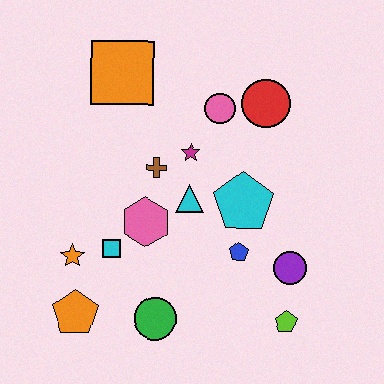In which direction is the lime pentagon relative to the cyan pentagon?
The lime pentagon is below the cyan pentagon.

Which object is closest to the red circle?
The pink circle is closest to the red circle.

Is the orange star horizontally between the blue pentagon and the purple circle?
No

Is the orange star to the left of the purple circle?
Yes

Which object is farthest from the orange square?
The lime pentagon is farthest from the orange square.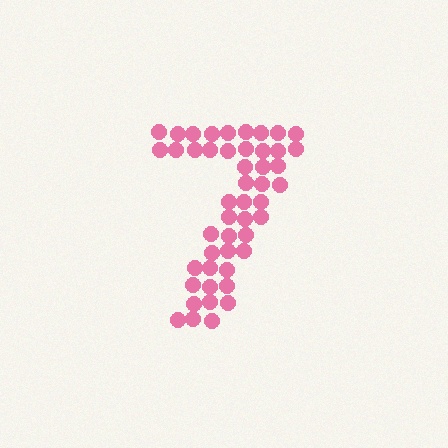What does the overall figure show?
The overall figure shows the digit 7.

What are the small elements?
The small elements are circles.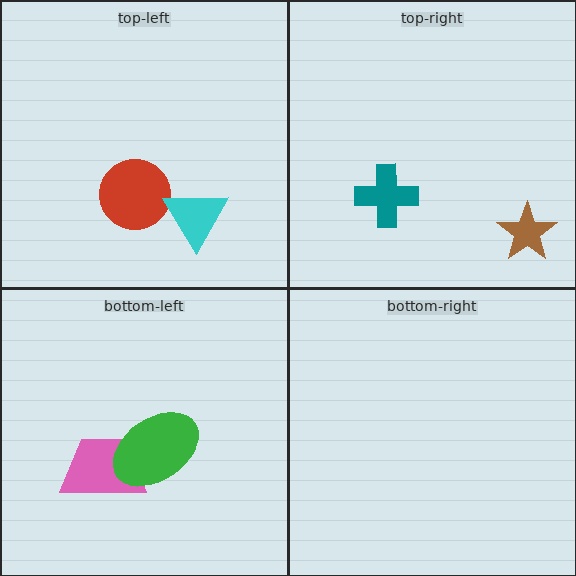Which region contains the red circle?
The top-left region.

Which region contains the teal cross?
The top-right region.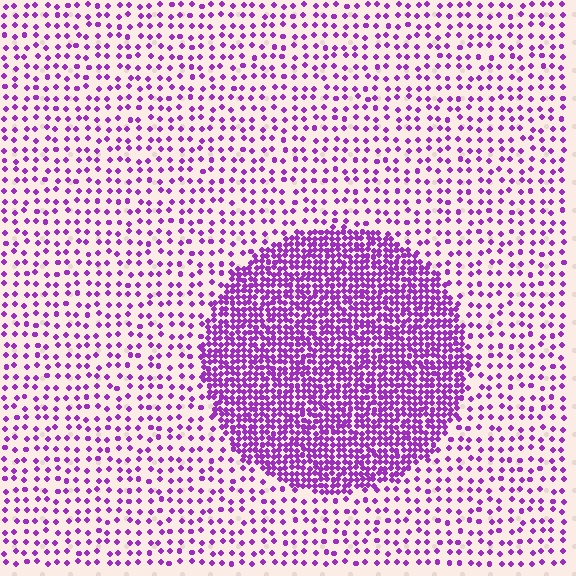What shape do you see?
I see a circle.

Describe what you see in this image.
The image contains small purple elements arranged at two different densities. A circle-shaped region is visible where the elements are more densely packed than the surrounding area.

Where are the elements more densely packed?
The elements are more densely packed inside the circle boundary.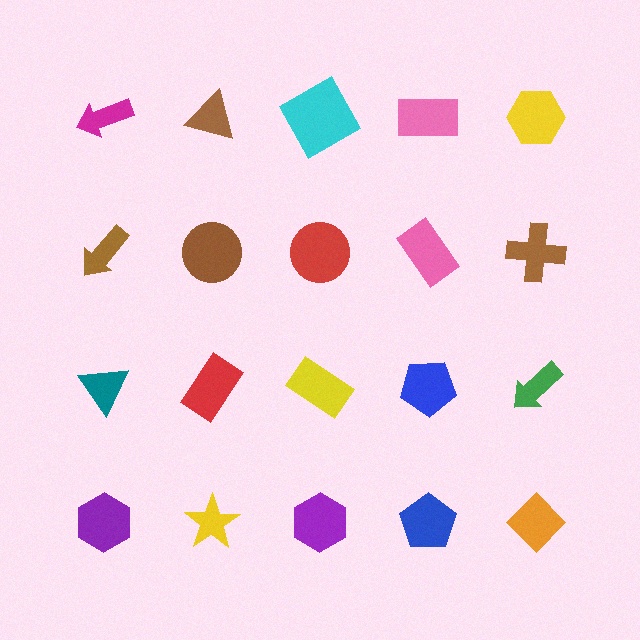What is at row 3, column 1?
A teal triangle.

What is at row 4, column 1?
A purple hexagon.